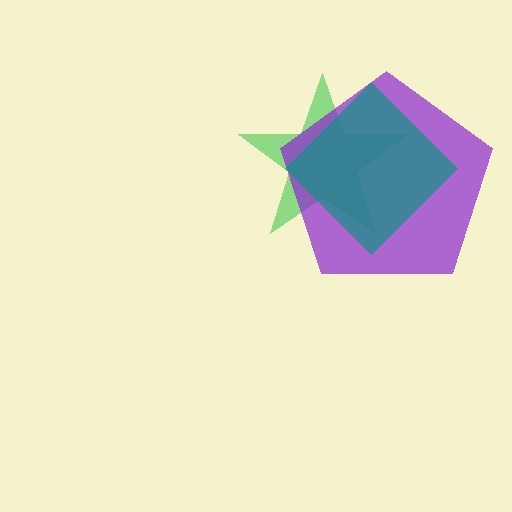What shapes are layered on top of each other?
The layered shapes are: a green star, a purple pentagon, a teal diamond.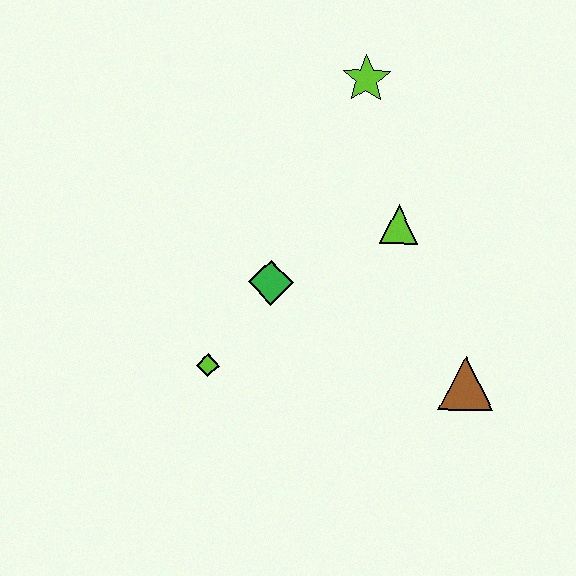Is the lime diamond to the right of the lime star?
No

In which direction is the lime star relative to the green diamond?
The lime star is above the green diamond.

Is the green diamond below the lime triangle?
Yes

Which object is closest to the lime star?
The lime triangle is closest to the lime star.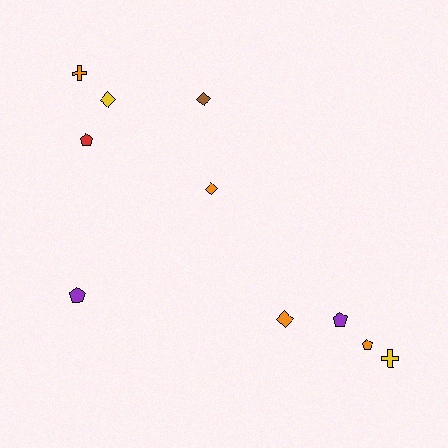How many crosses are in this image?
There are 2 crosses.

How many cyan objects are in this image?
There are no cyan objects.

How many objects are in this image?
There are 10 objects.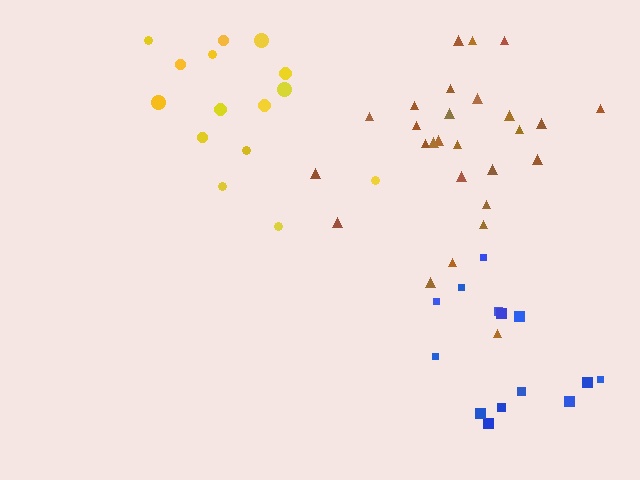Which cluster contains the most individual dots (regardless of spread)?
Brown (27).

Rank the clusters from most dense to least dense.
blue, brown, yellow.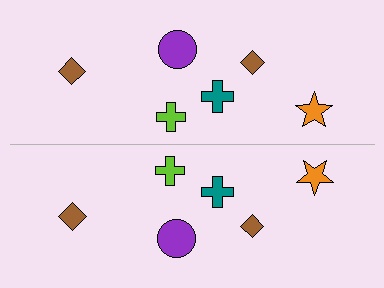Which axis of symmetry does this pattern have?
The pattern has a horizontal axis of symmetry running through the center of the image.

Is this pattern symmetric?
Yes, this pattern has bilateral (reflection) symmetry.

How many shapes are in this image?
There are 12 shapes in this image.